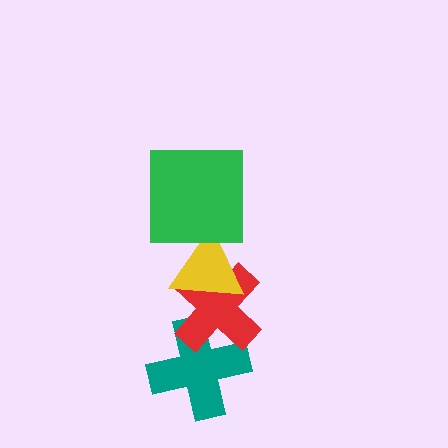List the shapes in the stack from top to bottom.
From top to bottom: the green square, the yellow triangle, the red cross, the teal cross.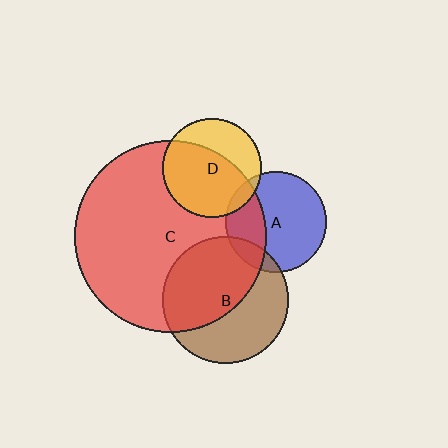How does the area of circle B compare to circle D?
Approximately 1.6 times.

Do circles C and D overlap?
Yes.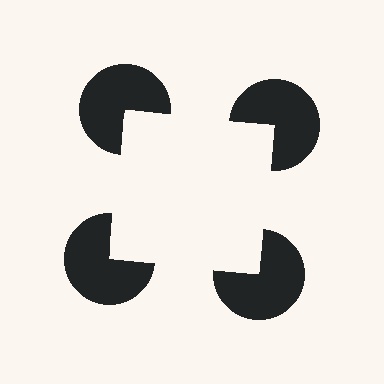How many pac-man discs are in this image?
There are 4 — one at each vertex of the illusory square.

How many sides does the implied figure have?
4 sides.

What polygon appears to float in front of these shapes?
An illusory square — its edges are inferred from the aligned wedge cuts in the pac-man discs, not physically drawn.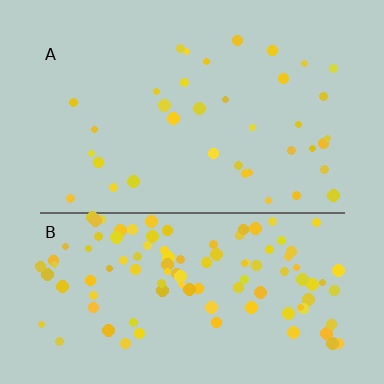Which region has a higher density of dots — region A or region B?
B (the bottom).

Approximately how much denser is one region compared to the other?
Approximately 3.0× — region B over region A.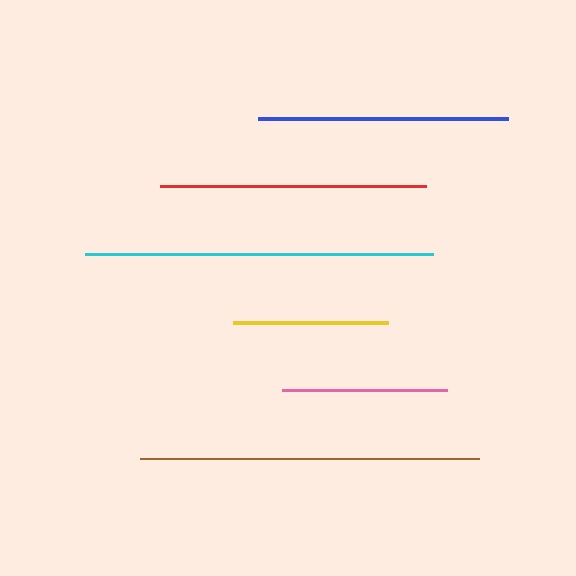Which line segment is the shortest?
The yellow line is the shortest at approximately 154 pixels.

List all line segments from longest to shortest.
From longest to shortest: cyan, brown, red, blue, pink, yellow.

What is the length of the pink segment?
The pink segment is approximately 165 pixels long.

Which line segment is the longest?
The cyan line is the longest at approximately 348 pixels.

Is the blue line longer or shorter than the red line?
The red line is longer than the blue line.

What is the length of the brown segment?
The brown segment is approximately 339 pixels long.